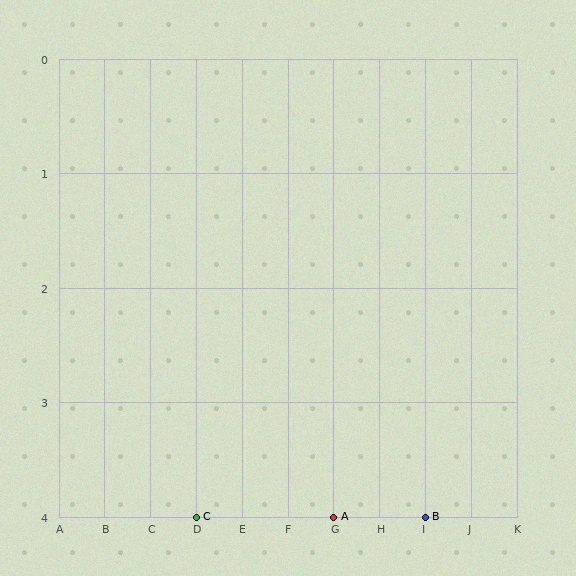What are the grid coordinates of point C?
Point C is at grid coordinates (D, 4).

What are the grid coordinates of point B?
Point B is at grid coordinates (I, 4).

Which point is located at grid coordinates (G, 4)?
Point A is at (G, 4).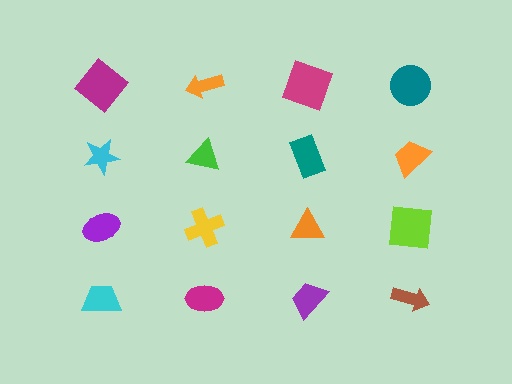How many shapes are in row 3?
4 shapes.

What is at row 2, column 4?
An orange trapezoid.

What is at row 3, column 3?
An orange triangle.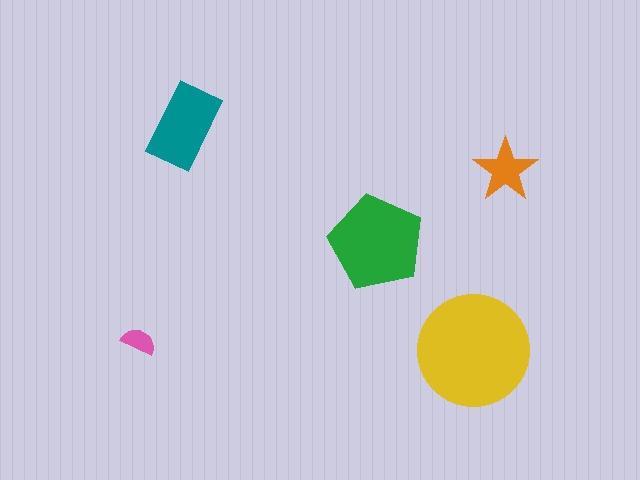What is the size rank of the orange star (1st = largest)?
4th.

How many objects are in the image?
There are 5 objects in the image.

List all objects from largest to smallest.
The yellow circle, the green pentagon, the teal rectangle, the orange star, the pink semicircle.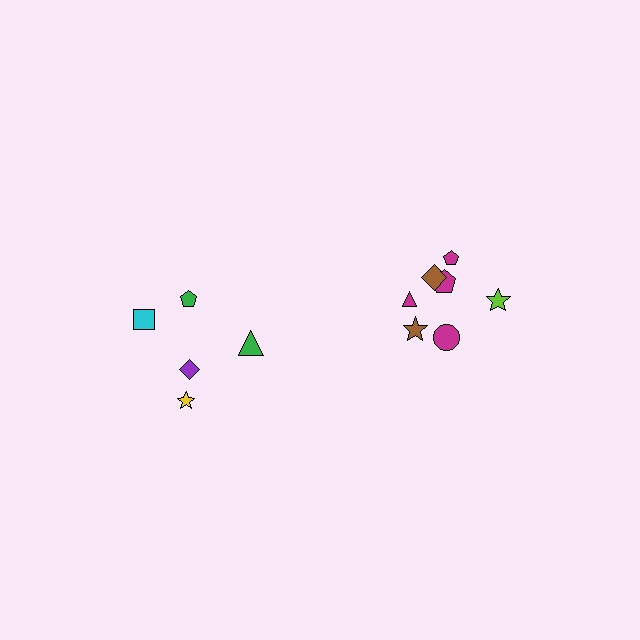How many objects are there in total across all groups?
There are 12 objects.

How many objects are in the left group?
There are 5 objects.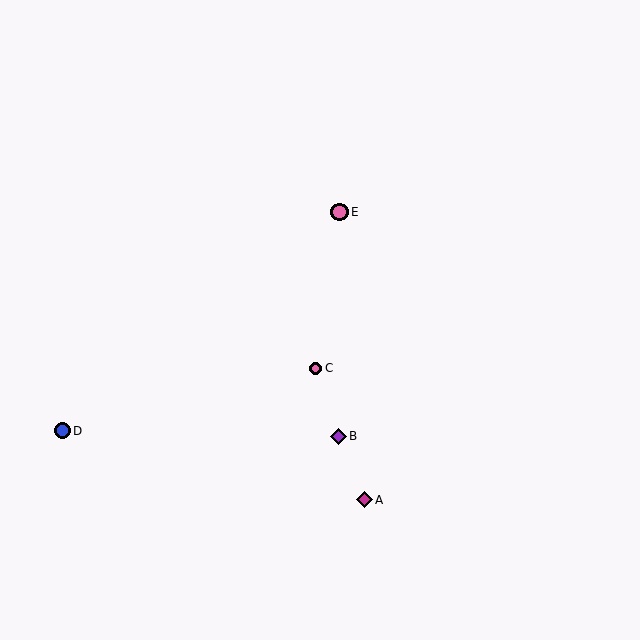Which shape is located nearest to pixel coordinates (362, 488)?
The magenta diamond (labeled A) at (364, 500) is nearest to that location.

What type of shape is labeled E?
Shape E is a pink circle.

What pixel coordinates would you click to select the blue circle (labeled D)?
Click at (62, 431) to select the blue circle D.